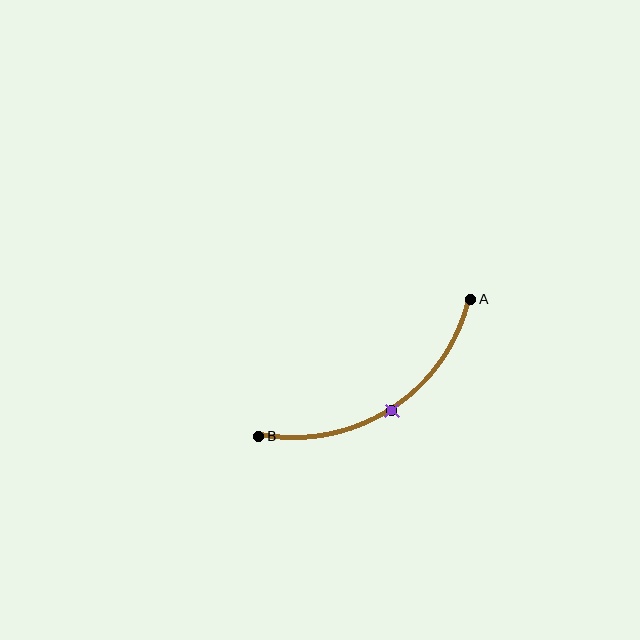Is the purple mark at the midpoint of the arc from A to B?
Yes. The purple mark lies on the arc at equal arc-length from both A and B — it is the arc midpoint.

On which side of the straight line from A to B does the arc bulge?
The arc bulges below the straight line connecting A and B.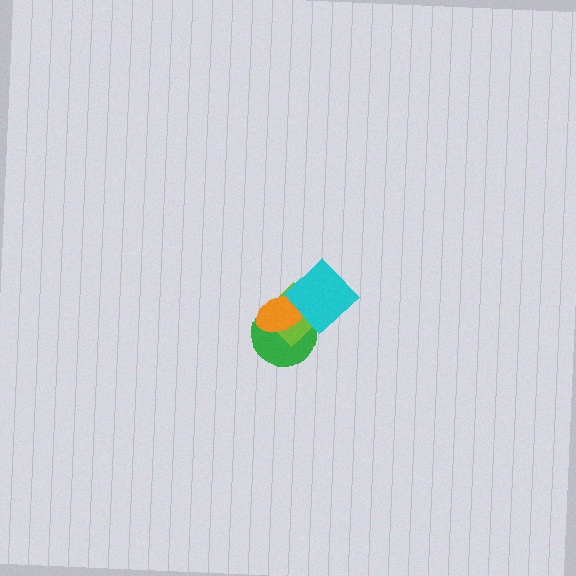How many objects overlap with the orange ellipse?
3 objects overlap with the orange ellipse.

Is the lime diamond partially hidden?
Yes, it is partially covered by another shape.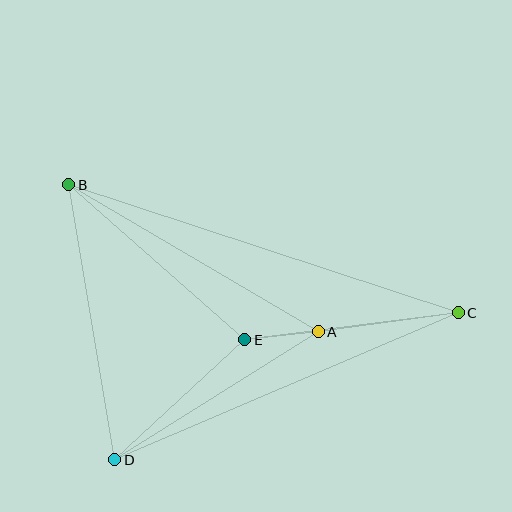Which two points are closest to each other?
Points A and E are closest to each other.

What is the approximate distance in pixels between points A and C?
The distance between A and C is approximately 141 pixels.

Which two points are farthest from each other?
Points B and C are farthest from each other.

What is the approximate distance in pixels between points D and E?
The distance between D and E is approximately 177 pixels.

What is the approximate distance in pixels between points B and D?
The distance between B and D is approximately 279 pixels.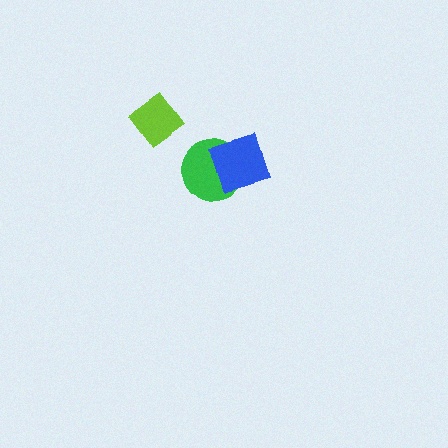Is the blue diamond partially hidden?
No, no other shape covers it.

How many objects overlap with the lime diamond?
0 objects overlap with the lime diamond.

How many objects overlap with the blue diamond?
1 object overlaps with the blue diamond.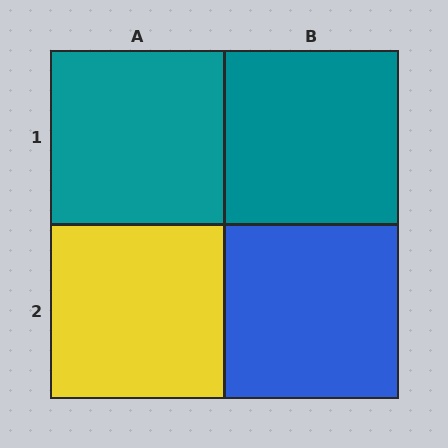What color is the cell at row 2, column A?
Yellow.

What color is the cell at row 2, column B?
Blue.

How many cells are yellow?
1 cell is yellow.